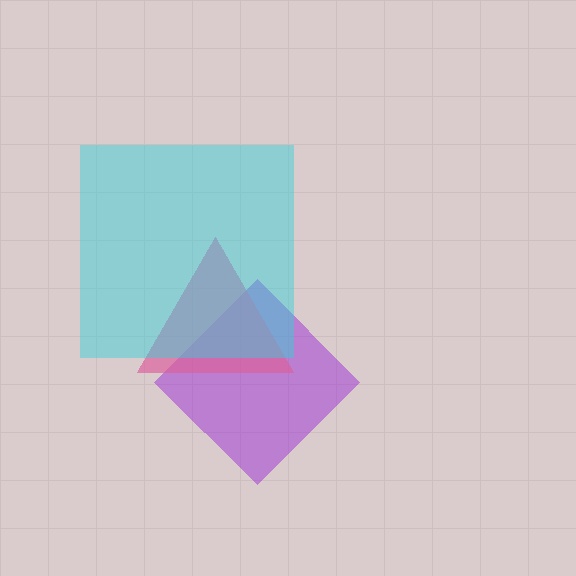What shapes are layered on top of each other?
The layered shapes are: a purple diamond, a pink triangle, a cyan square.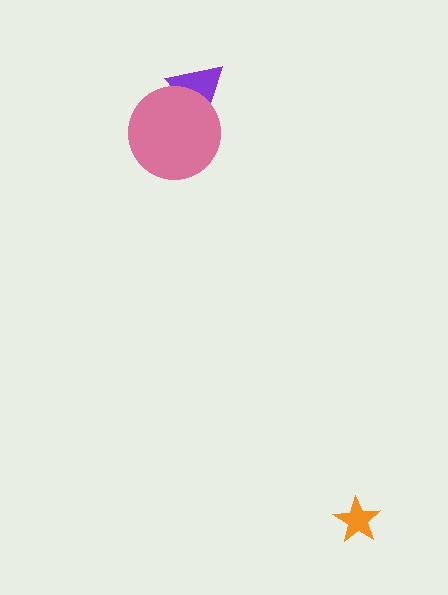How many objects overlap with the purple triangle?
1 object overlaps with the purple triangle.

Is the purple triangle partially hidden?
Yes, it is partially covered by another shape.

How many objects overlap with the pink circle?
1 object overlaps with the pink circle.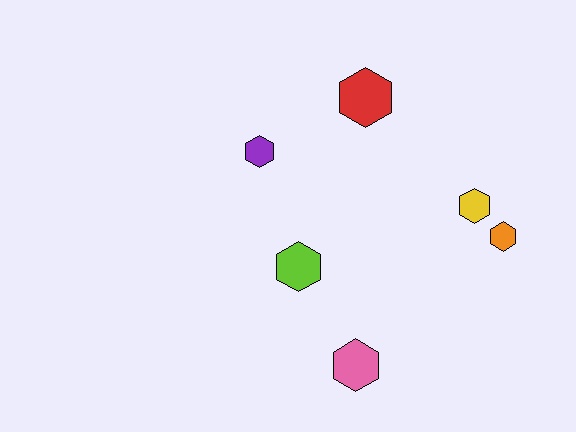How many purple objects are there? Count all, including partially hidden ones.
There is 1 purple object.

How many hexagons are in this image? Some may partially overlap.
There are 6 hexagons.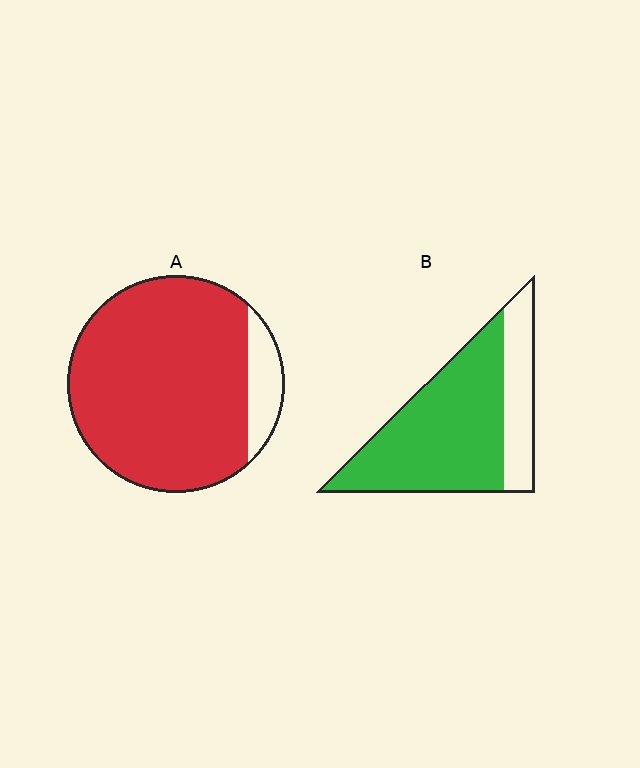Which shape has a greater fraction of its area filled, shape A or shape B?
Shape A.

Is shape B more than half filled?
Yes.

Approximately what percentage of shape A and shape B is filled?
A is approximately 90% and B is approximately 75%.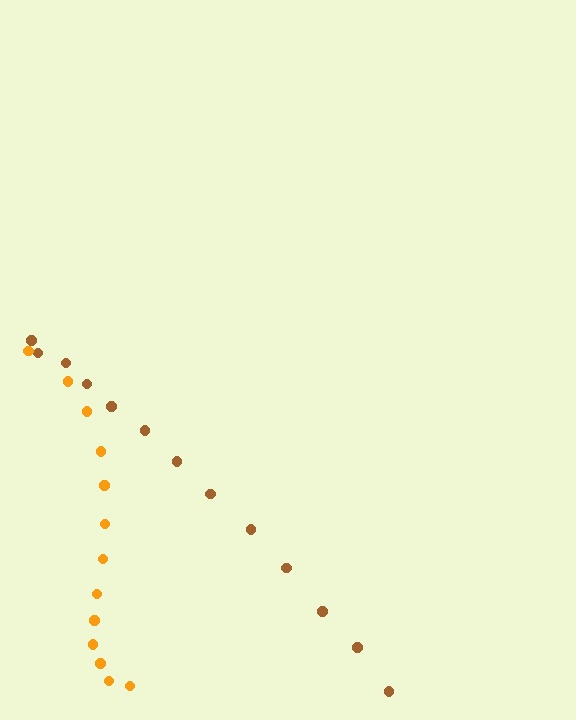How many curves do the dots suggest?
There are 2 distinct paths.